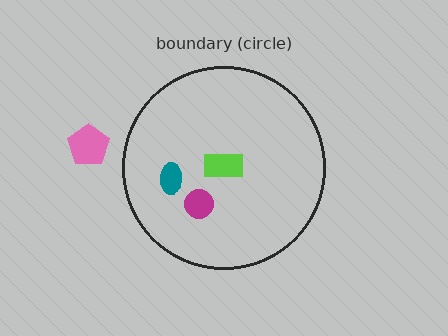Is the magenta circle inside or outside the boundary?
Inside.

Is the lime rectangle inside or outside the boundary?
Inside.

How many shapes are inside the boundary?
3 inside, 1 outside.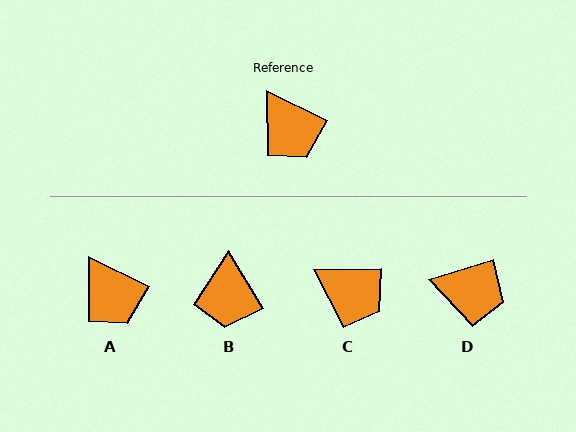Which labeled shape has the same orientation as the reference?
A.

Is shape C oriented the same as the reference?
No, it is off by about 27 degrees.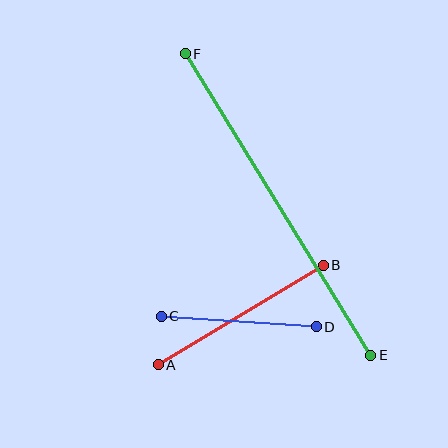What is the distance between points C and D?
The distance is approximately 156 pixels.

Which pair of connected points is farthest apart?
Points E and F are farthest apart.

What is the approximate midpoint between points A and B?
The midpoint is at approximately (241, 315) pixels.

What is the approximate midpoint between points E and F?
The midpoint is at approximately (278, 204) pixels.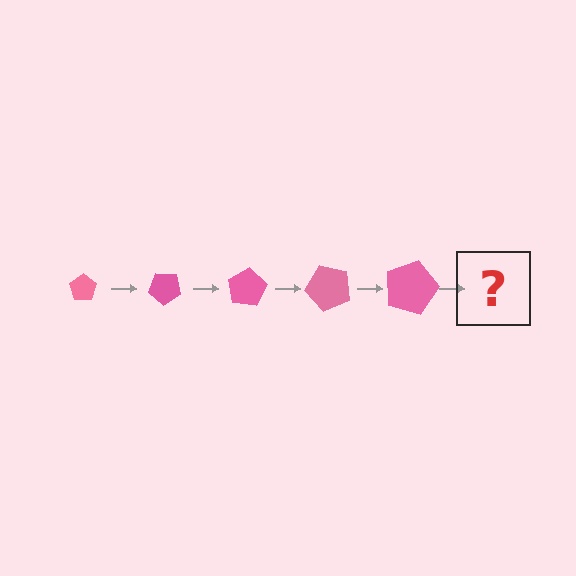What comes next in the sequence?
The next element should be a pentagon, larger than the previous one and rotated 200 degrees from the start.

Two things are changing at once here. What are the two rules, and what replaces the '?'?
The two rules are that the pentagon grows larger each step and it rotates 40 degrees each step. The '?' should be a pentagon, larger than the previous one and rotated 200 degrees from the start.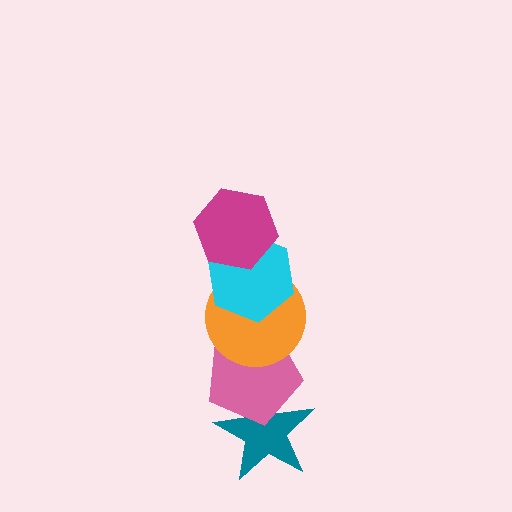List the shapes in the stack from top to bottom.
From top to bottom: the magenta hexagon, the cyan hexagon, the orange circle, the pink pentagon, the teal star.